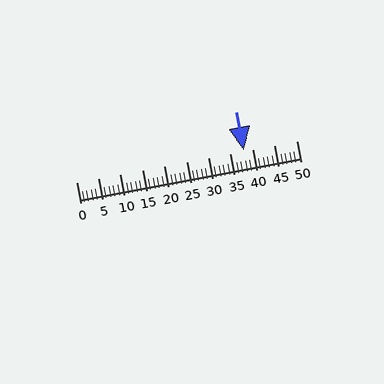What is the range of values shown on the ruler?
The ruler shows values from 0 to 50.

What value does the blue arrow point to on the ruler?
The blue arrow points to approximately 38.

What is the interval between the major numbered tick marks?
The major tick marks are spaced 5 units apart.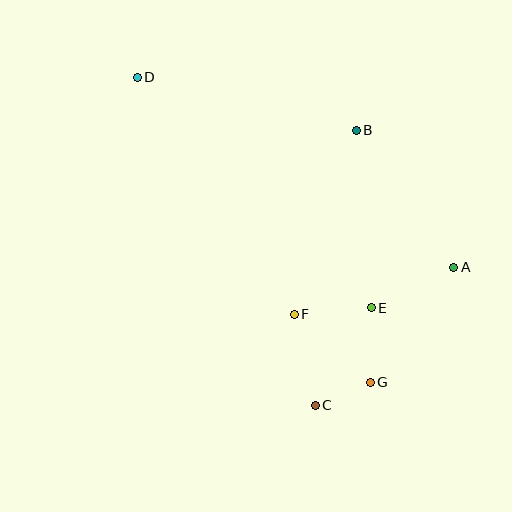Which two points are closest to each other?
Points C and G are closest to each other.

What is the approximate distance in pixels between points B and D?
The distance between B and D is approximately 225 pixels.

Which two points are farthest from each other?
Points D and G are farthest from each other.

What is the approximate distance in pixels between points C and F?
The distance between C and F is approximately 94 pixels.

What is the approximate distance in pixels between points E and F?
The distance between E and F is approximately 77 pixels.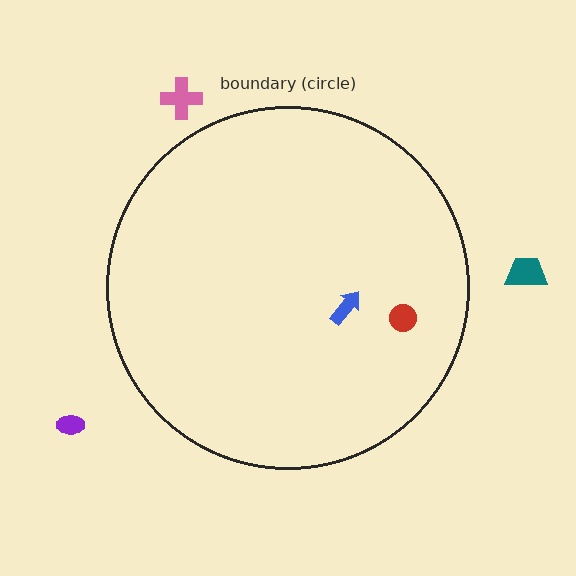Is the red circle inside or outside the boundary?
Inside.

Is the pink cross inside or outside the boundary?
Outside.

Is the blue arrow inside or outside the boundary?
Inside.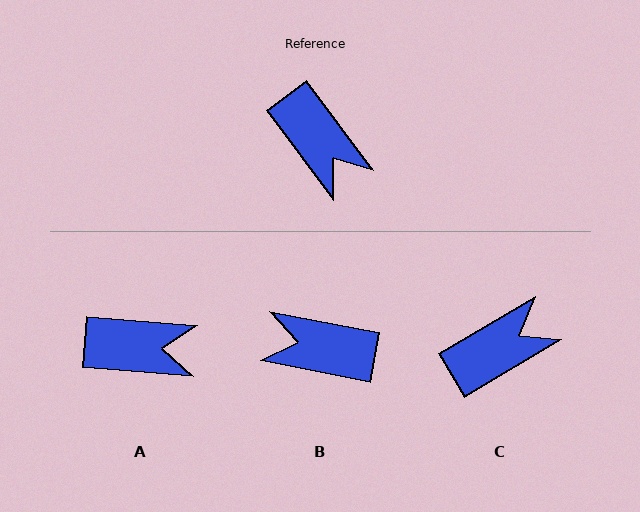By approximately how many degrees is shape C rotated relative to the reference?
Approximately 84 degrees counter-clockwise.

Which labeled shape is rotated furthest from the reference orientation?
B, about 138 degrees away.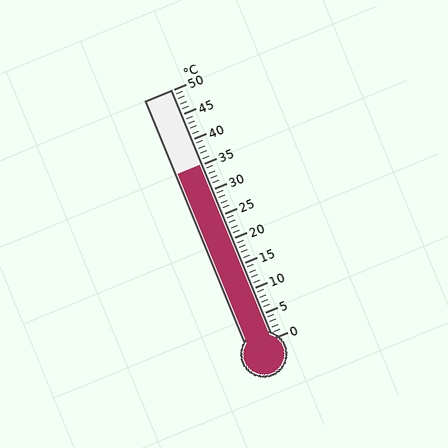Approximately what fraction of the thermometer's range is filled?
The thermometer is filled to approximately 70% of its range.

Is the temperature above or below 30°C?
The temperature is above 30°C.